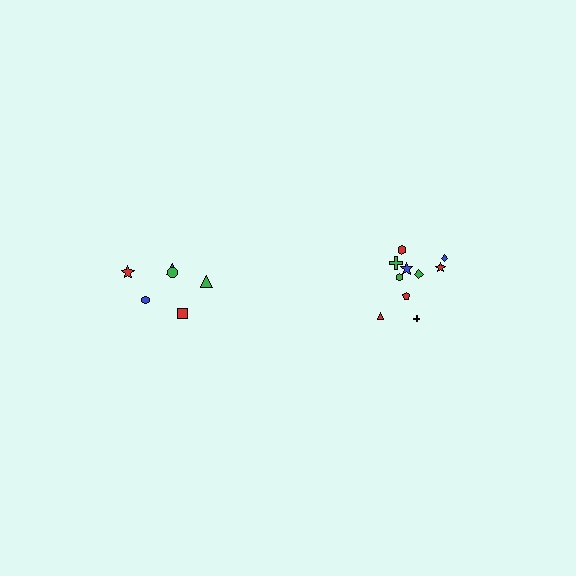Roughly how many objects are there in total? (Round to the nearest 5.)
Roughly 15 objects in total.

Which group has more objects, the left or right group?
The right group.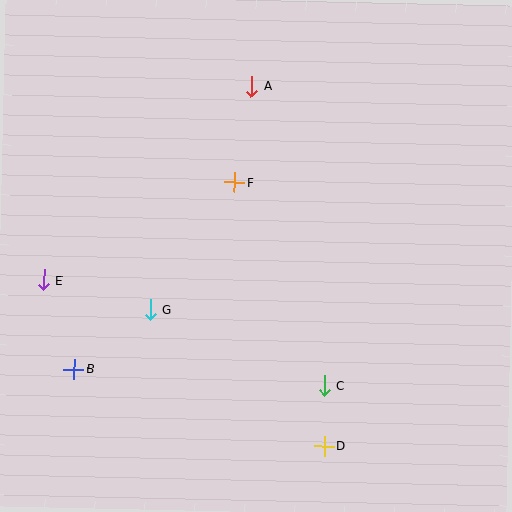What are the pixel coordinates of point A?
Point A is at (251, 86).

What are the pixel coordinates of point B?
Point B is at (74, 369).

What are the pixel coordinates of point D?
Point D is at (324, 446).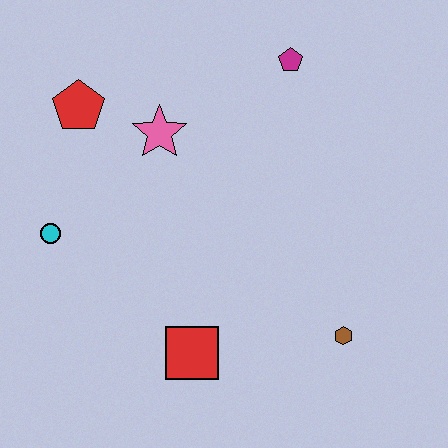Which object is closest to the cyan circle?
The red pentagon is closest to the cyan circle.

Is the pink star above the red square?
Yes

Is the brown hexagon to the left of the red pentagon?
No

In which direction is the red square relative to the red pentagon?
The red square is below the red pentagon.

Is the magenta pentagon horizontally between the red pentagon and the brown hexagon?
Yes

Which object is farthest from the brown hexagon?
The red pentagon is farthest from the brown hexagon.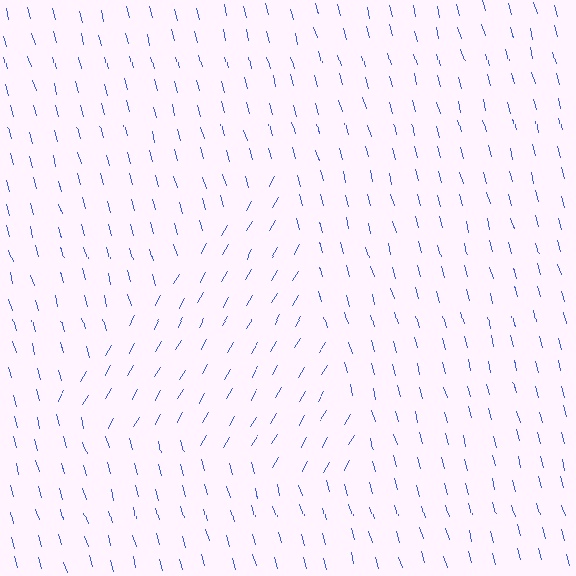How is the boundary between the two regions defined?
The boundary is defined purely by a change in line orientation (approximately 45 degrees difference). All lines are the same color and thickness.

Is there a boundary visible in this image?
Yes, there is a texture boundary formed by a change in line orientation.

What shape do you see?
I see a triangle.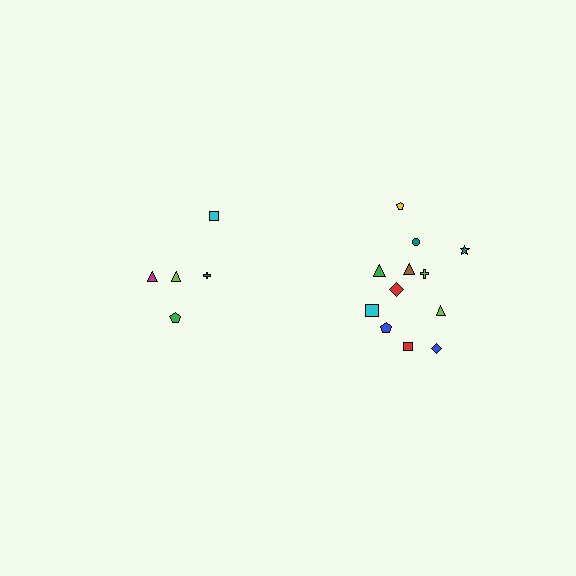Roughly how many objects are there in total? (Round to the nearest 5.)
Roughly 15 objects in total.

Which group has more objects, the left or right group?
The right group.